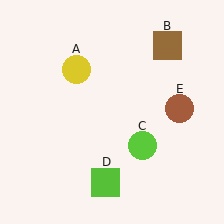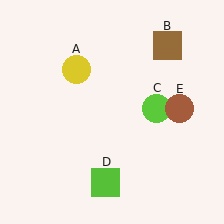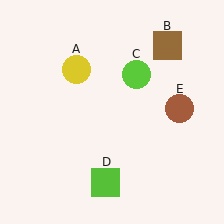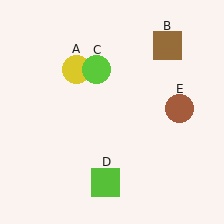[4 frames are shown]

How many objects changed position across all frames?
1 object changed position: lime circle (object C).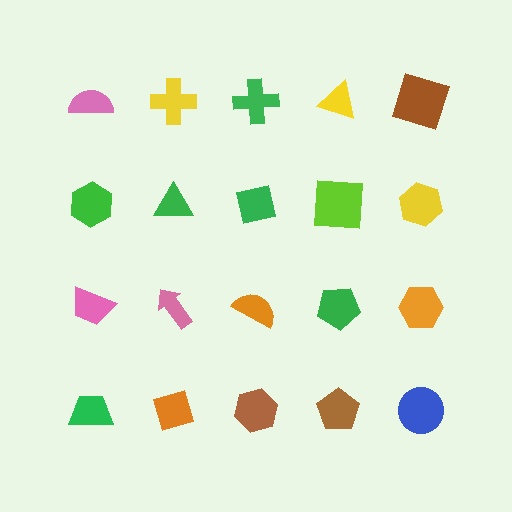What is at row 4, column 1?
A green trapezoid.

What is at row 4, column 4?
A brown pentagon.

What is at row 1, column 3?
A green cross.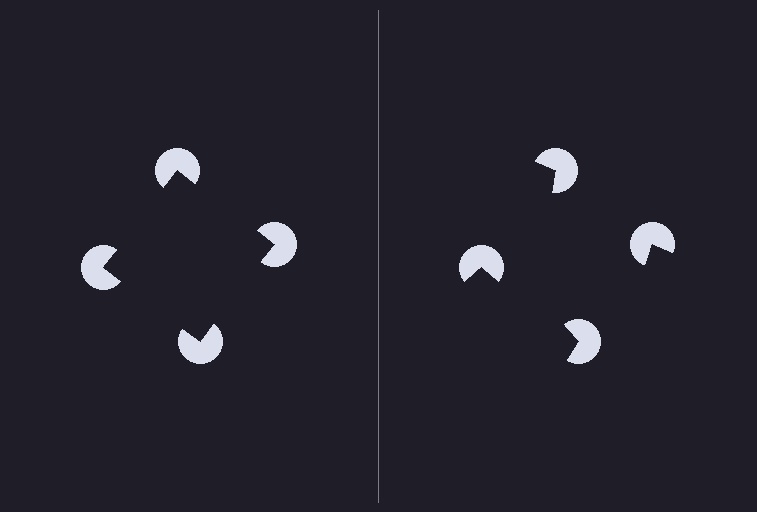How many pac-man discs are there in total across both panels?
8 — 4 on each side.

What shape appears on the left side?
An illusory square.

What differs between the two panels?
The pac-man discs are positioned identically on both sides; only the wedge orientations differ. On the left they align to a square; on the right they are misaligned.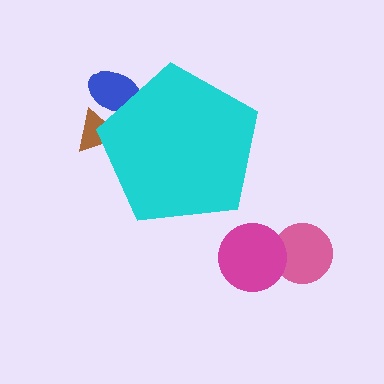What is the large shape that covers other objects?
A cyan pentagon.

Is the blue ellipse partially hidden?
Yes, the blue ellipse is partially hidden behind the cyan pentagon.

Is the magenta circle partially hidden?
No, the magenta circle is fully visible.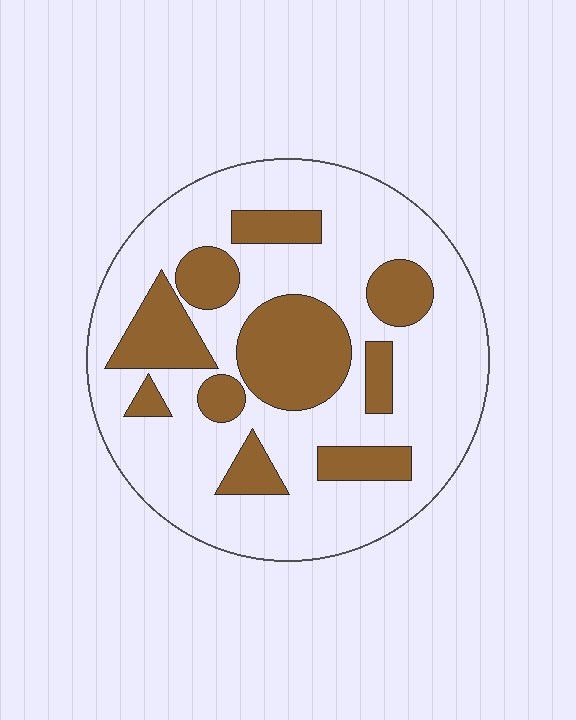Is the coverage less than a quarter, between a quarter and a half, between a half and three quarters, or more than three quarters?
Between a quarter and a half.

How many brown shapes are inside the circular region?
10.